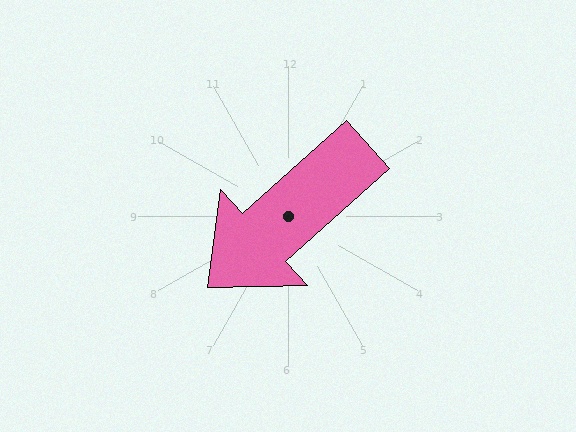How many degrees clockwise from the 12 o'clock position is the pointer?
Approximately 228 degrees.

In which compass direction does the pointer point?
Southwest.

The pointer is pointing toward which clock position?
Roughly 8 o'clock.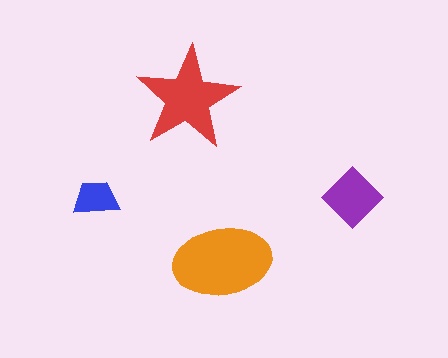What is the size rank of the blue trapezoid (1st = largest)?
4th.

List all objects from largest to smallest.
The orange ellipse, the red star, the purple diamond, the blue trapezoid.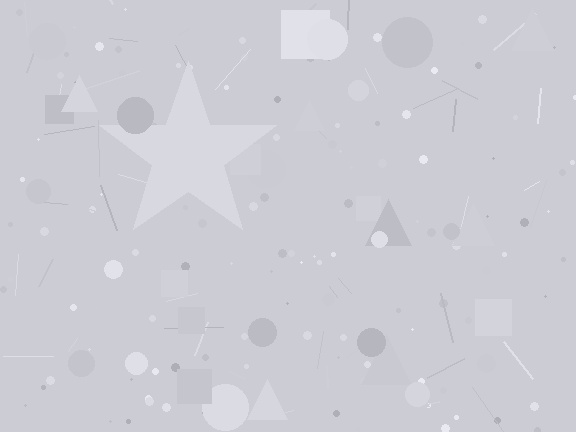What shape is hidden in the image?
A star is hidden in the image.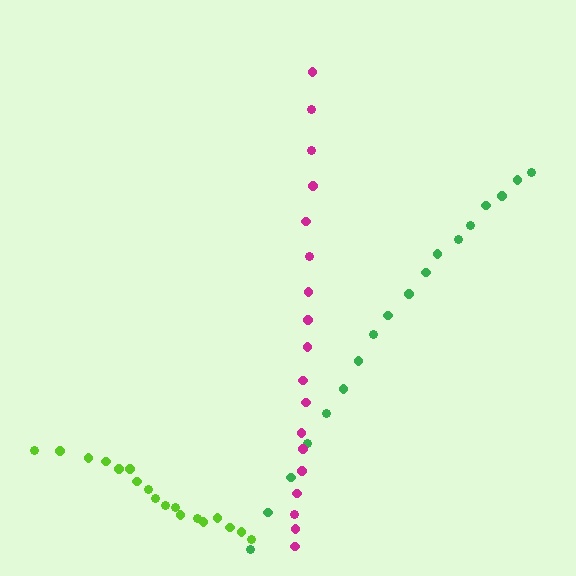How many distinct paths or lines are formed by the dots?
There are 3 distinct paths.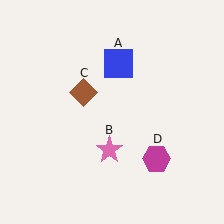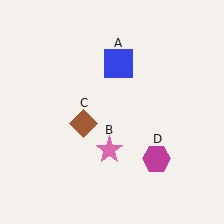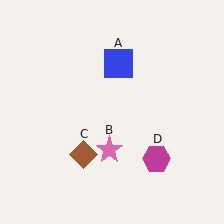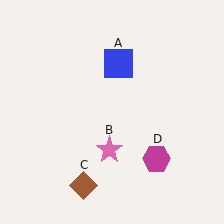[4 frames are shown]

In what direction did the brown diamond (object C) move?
The brown diamond (object C) moved down.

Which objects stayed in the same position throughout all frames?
Blue square (object A) and pink star (object B) and magenta hexagon (object D) remained stationary.